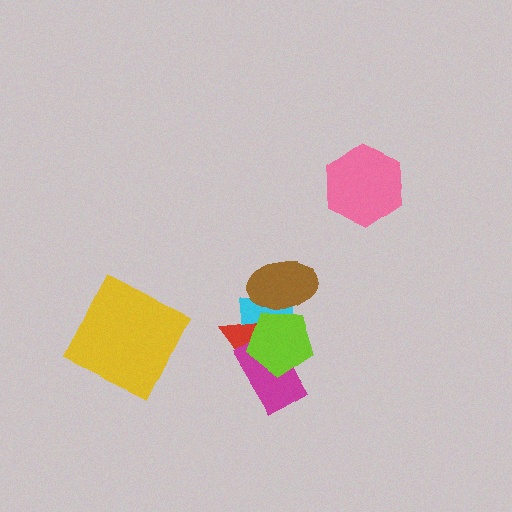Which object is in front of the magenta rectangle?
The lime pentagon is in front of the magenta rectangle.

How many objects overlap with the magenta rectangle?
2 objects overlap with the magenta rectangle.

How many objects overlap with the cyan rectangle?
3 objects overlap with the cyan rectangle.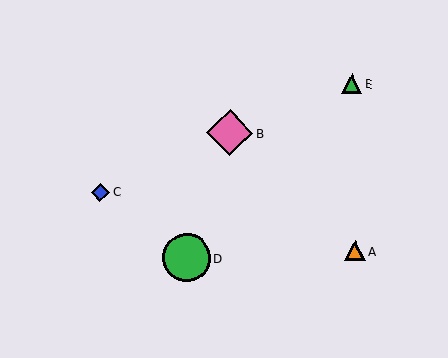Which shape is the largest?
The green circle (labeled D) is the largest.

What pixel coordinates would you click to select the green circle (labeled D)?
Click at (186, 258) to select the green circle D.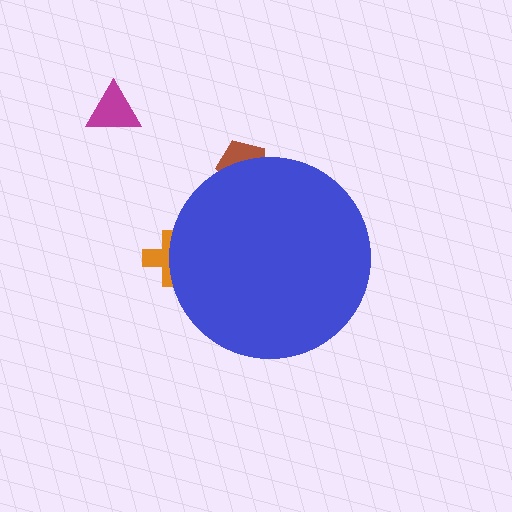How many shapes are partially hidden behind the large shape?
2 shapes are partially hidden.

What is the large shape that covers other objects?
A blue circle.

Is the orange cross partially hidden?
Yes, the orange cross is partially hidden behind the blue circle.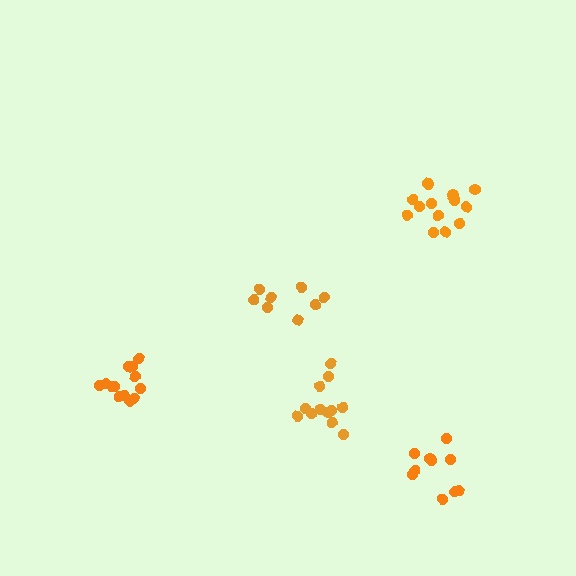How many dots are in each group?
Group 1: 8 dots, Group 2: 13 dots, Group 3: 12 dots, Group 4: 10 dots, Group 5: 14 dots (57 total).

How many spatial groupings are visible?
There are 5 spatial groupings.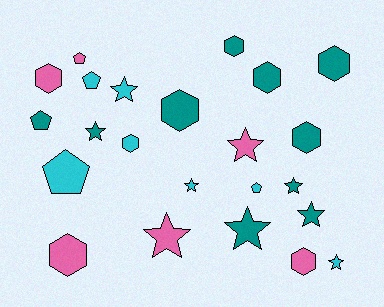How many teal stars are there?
There are 4 teal stars.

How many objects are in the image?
There are 23 objects.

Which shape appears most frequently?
Star, with 9 objects.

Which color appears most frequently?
Teal, with 10 objects.